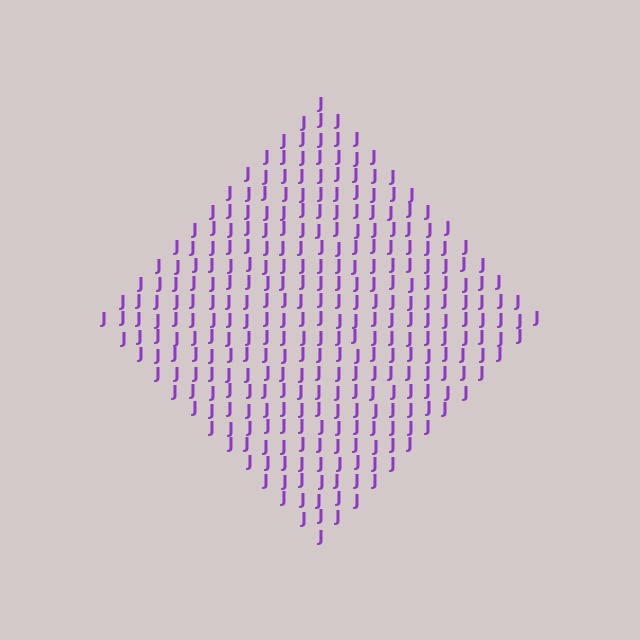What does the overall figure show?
The overall figure shows a diamond.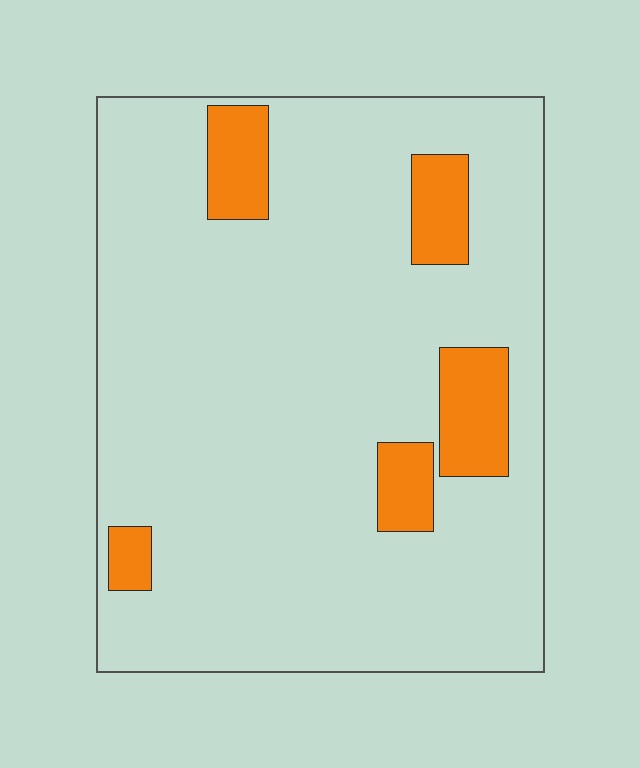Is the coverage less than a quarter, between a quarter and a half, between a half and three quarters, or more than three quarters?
Less than a quarter.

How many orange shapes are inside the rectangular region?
5.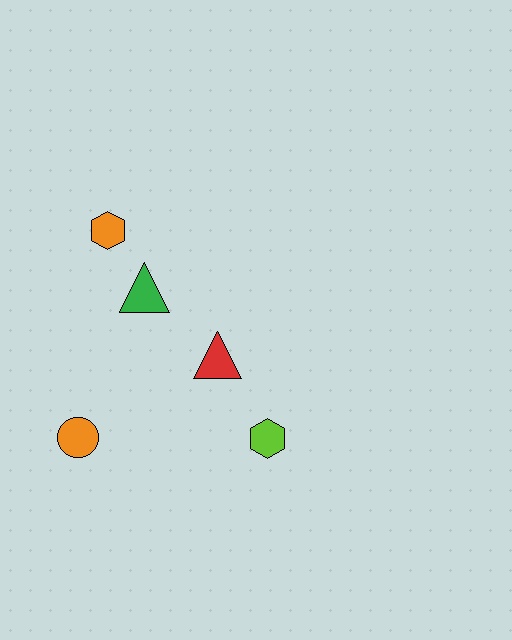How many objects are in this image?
There are 5 objects.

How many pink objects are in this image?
There are no pink objects.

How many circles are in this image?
There is 1 circle.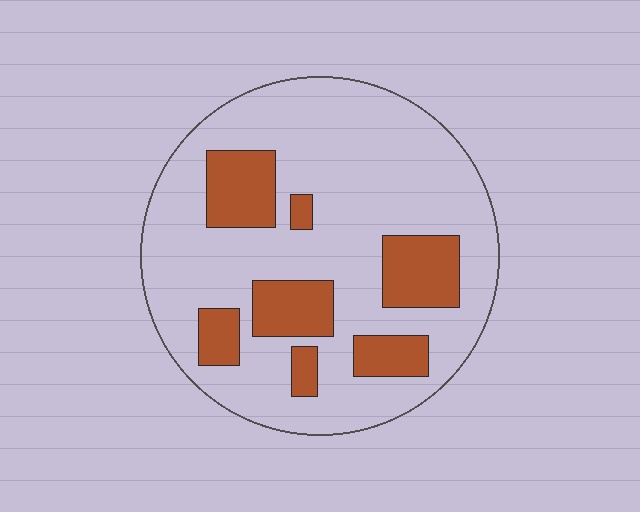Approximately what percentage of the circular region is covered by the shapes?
Approximately 25%.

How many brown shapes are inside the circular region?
7.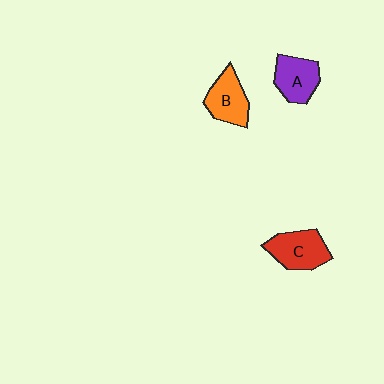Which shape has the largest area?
Shape C (red).